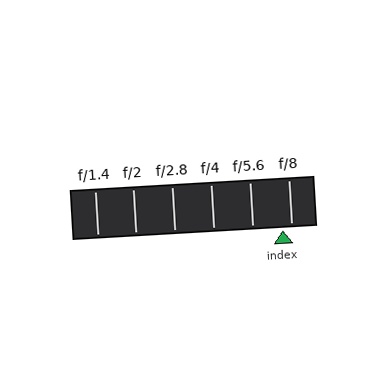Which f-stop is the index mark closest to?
The index mark is closest to f/8.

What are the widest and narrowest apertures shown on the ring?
The widest aperture shown is f/1.4 and the narrowest is f/8.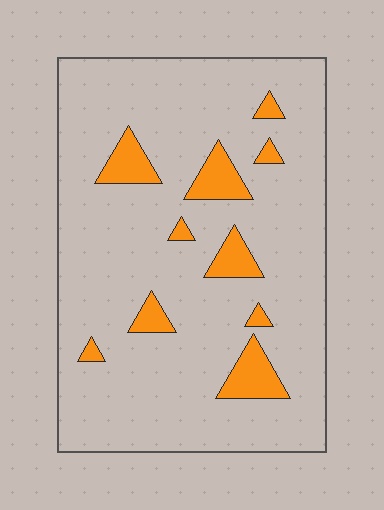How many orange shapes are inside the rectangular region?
10.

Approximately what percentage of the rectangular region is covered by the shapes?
Approximately 10%.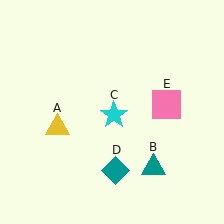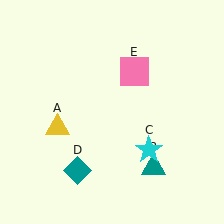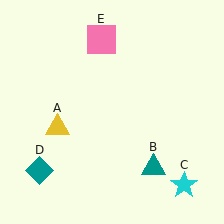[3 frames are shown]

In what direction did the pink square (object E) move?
The pink square (object E) moved up and to the left.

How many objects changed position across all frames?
3 objects changed position: cyan star (object C), teal diamond (object D), pink square (object E).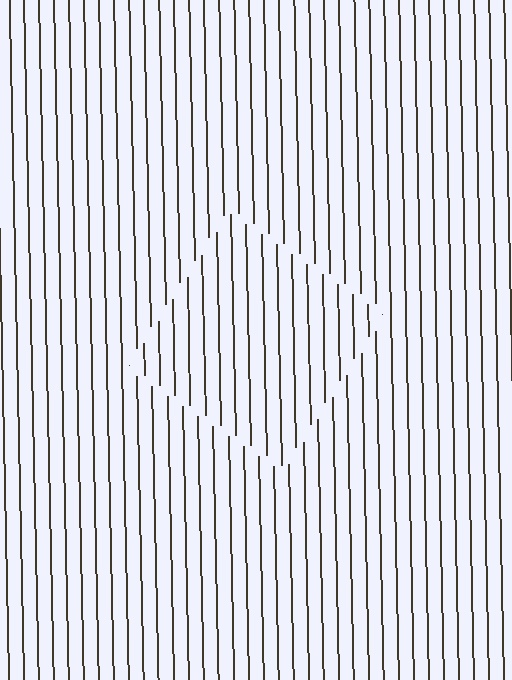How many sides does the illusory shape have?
4 sides — the line-ends trace a square.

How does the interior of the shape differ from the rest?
The interior of the shape contains the same grating, shifted by half a period — the contour is defined by the phase discontinuity where line-ends from the inner and outer gratings abut.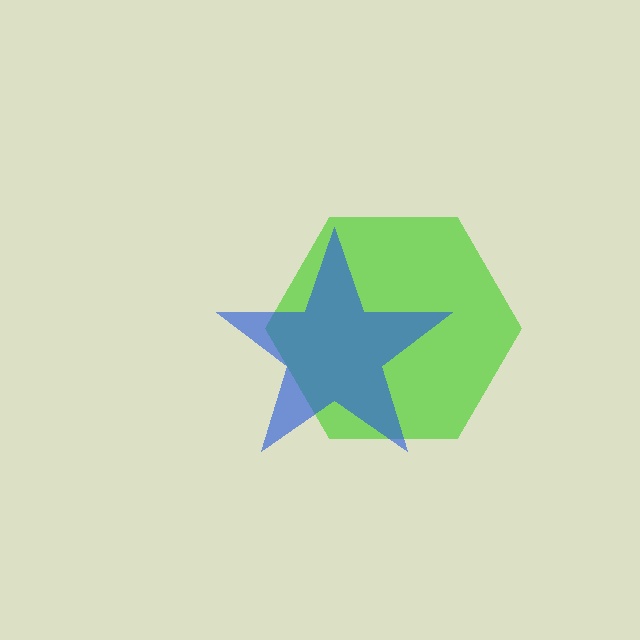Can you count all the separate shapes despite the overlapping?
Yes, there are 2 separate shapes.